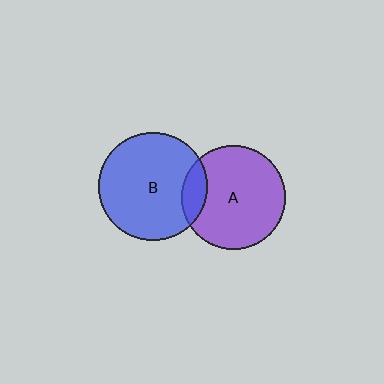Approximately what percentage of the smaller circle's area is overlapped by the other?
Approximately 15%.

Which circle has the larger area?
Circle B (blue).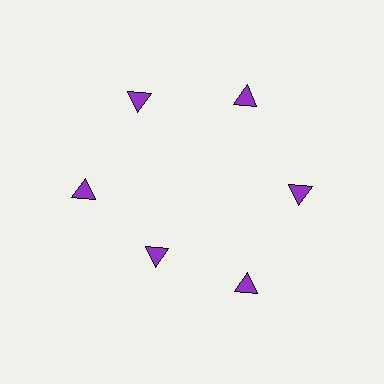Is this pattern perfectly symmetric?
No. The 6 purple triangles are arranged in a ring, but one element near the 7 o'clock position is pulled inward toward the center, breaking the 6-fold rotational symmetry.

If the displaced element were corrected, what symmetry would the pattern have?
It would have 6-fold rotational symmetry — the pattern would map onto itself every 60 degrees.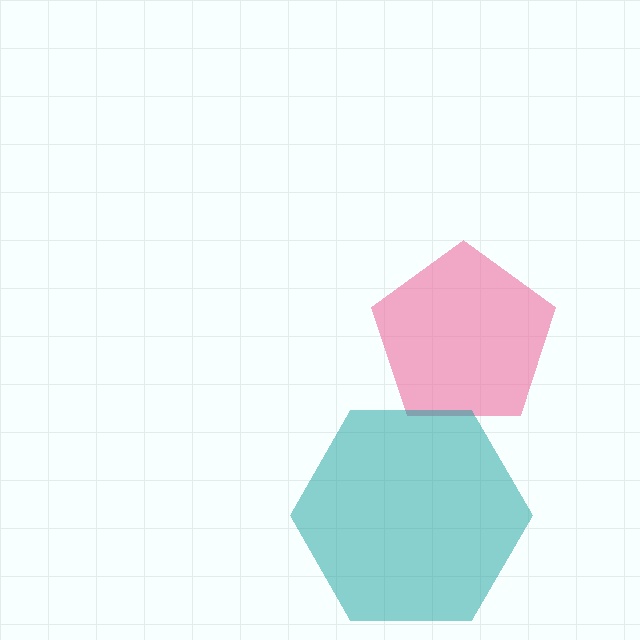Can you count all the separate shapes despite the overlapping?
Yes, there are 2 separate shapes.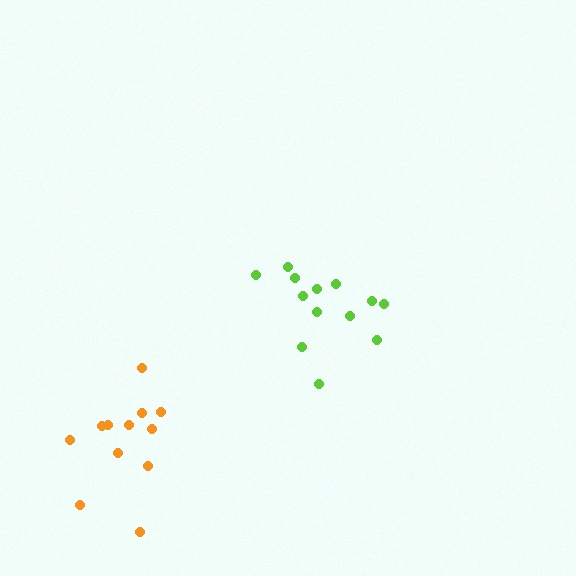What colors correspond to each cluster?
The clusters are colored: lime, orange.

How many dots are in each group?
Group 1: 13 dots, Group 2: 12 dots (25 total).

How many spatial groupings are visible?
There are 2 spatial groupings.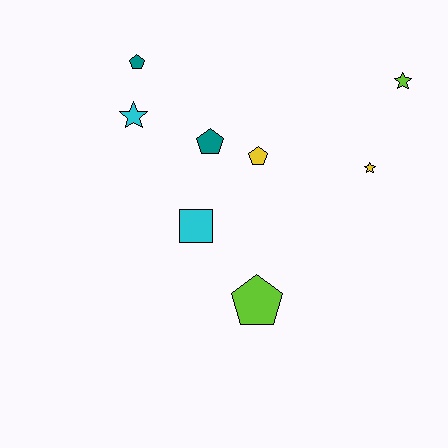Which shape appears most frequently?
Pentagon, with 4 objects.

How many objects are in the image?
There are 8 objects.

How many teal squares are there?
There are no teal squares.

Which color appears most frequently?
Cyan, with 2 objects.